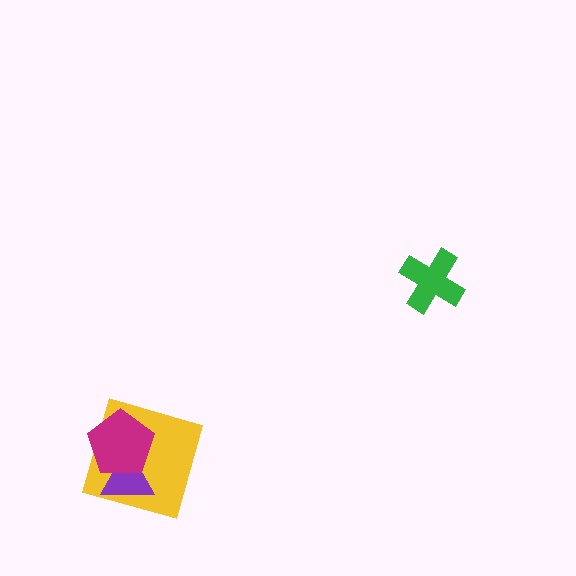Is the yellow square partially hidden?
Yes, it is partially covered by another shape.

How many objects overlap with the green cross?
0 objects overlap with the green cross.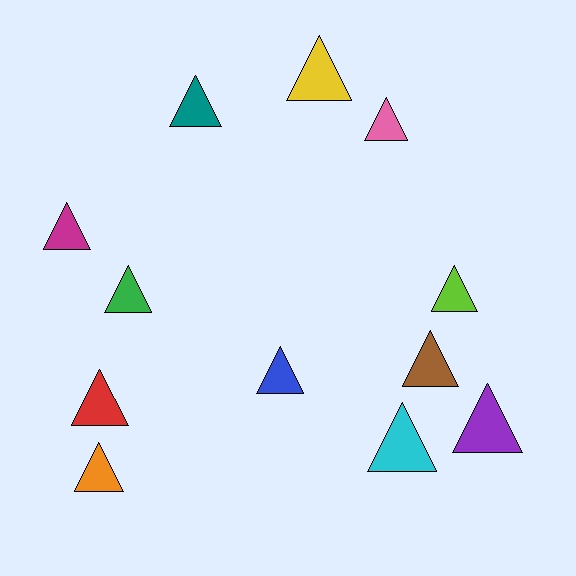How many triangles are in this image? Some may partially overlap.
There are 12 triangles.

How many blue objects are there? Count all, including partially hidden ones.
There is 1 blue object.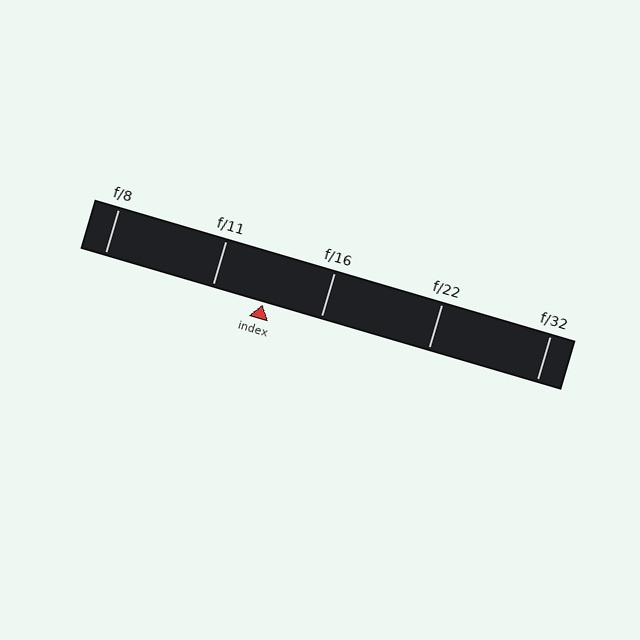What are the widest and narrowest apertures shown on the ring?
The widest aperture shown is f/8 and the narrowest is f/32.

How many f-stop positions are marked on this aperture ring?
There are 5 f-stop positions marked.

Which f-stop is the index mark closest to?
The index mark is closest to f/11.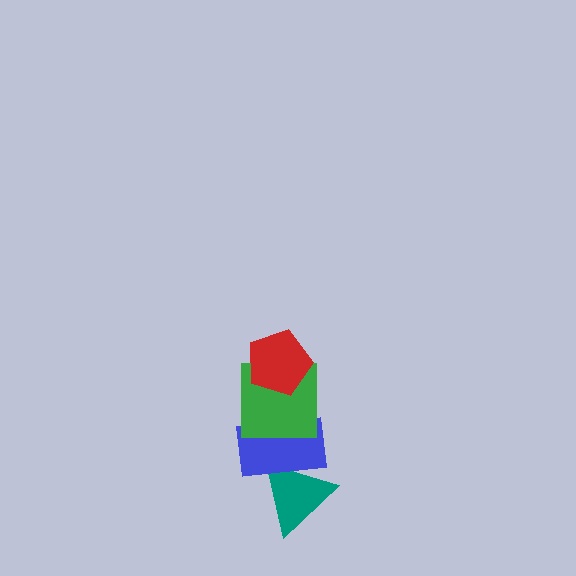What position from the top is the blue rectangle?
The blue rectangle is 3rd from the top.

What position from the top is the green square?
The green square is 2nd from the top.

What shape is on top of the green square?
The red pentagon is on top of the green square.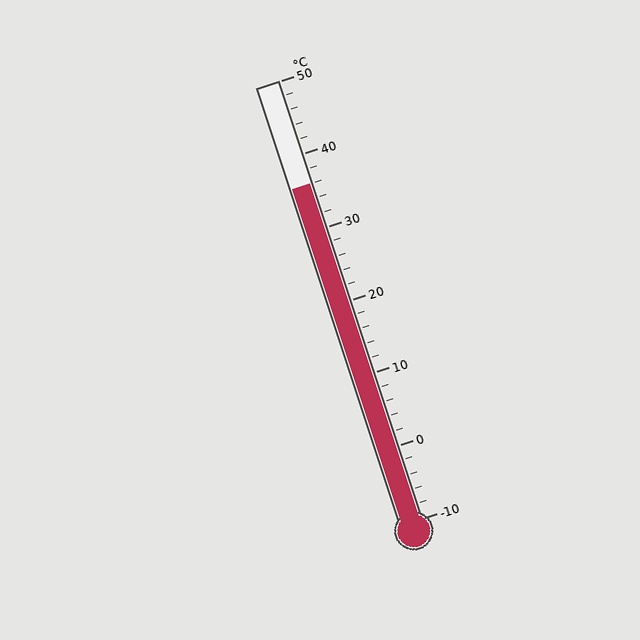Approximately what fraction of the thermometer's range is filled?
The thermometer is filled to approximately 75% of its range.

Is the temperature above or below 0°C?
The temperature is above 0°C.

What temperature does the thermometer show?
The thermometer shows approximately 36°C.